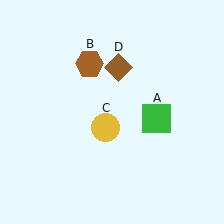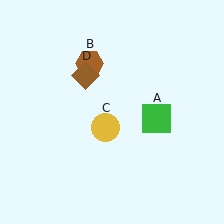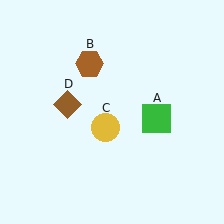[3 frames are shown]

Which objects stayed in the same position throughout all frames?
Green square (object A) and brown hexagon (object B) and yellow circle (object C) remained stationary.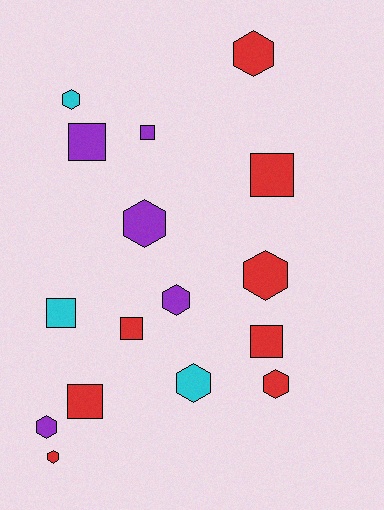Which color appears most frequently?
Red, with 8 objects.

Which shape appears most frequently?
Hexagon, with 9 objects.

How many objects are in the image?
There are 16 objects.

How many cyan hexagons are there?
There are 2 cyan hexagons.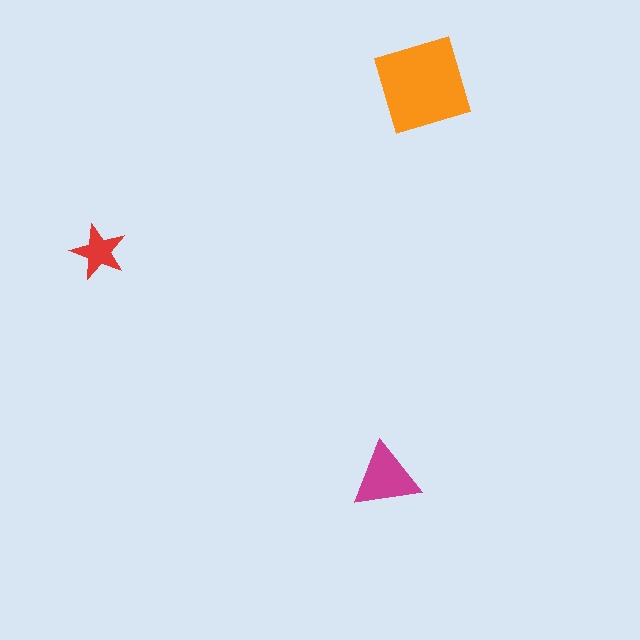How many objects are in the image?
There are 3 objects in the image.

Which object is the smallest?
The red star.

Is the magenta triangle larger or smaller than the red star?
Larger.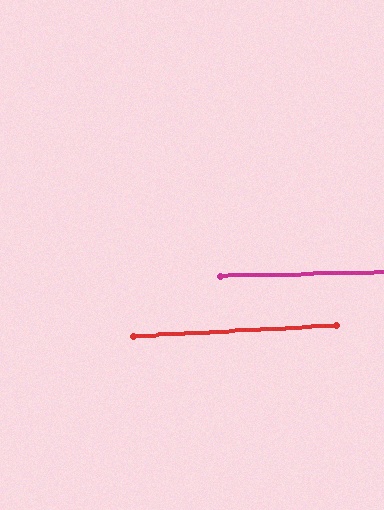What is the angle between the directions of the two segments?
Approximately 2 degrees.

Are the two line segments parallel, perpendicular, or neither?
Parallel — their directions differ by only 1.9°.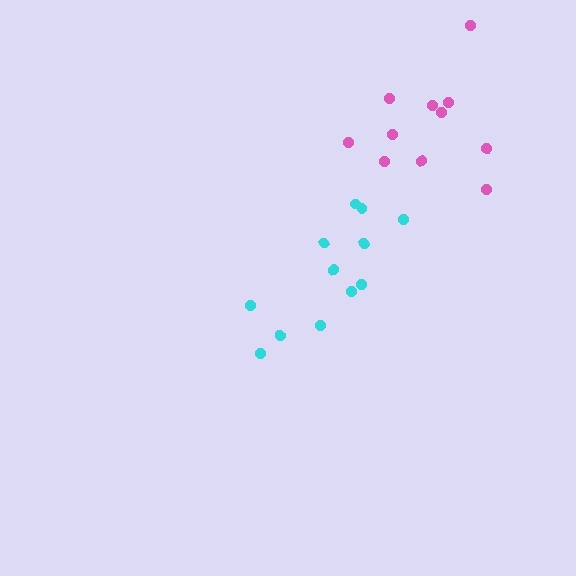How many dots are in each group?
Group 1: 12 dots, Group 2: 11 dots (23 total).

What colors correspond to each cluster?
The clusters are colored: cyan, pink.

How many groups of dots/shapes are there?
There are 2 groups.